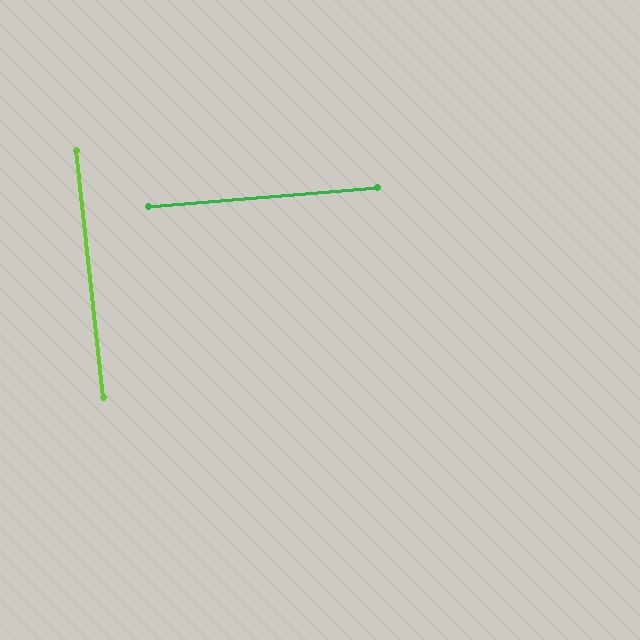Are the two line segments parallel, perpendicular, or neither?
Perpendicular — they meet at approximately 89°.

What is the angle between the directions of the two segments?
Approximately 89 degrees.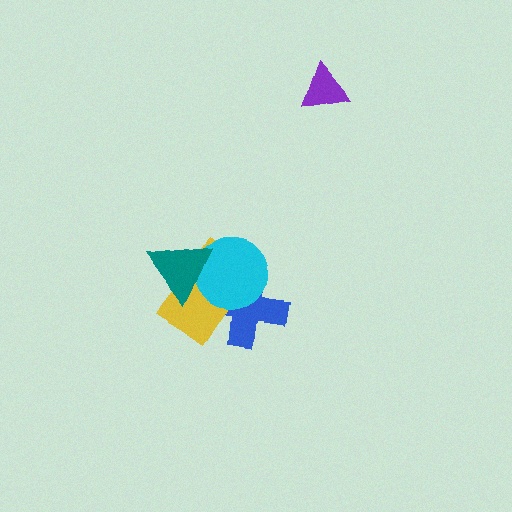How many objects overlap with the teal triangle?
2 objects overlap with the teal triangle.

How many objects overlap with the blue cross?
2 objects overlap with the blue cross.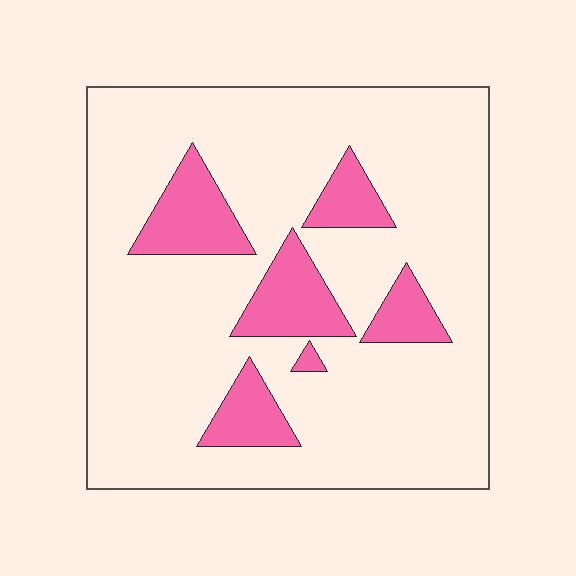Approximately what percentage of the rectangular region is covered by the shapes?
Approximately 15%.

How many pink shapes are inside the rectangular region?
6.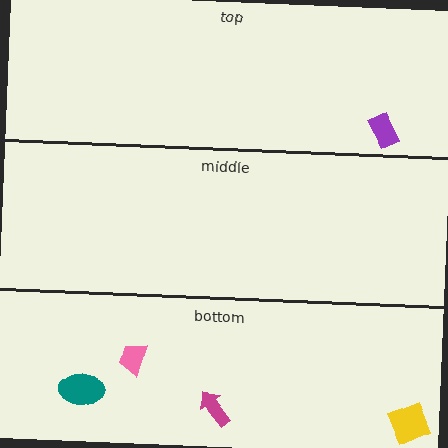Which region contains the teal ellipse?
The bottom region.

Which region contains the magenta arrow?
The bottom region.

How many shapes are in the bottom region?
4.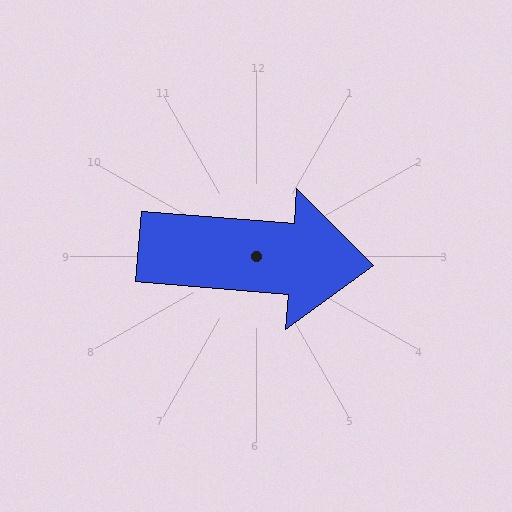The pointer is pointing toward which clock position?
Roughly 3 o'clock.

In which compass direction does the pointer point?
East.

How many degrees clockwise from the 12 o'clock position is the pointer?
Approximately 95 degrees.